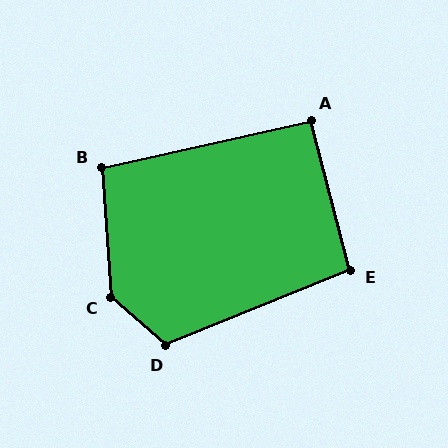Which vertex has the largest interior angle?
C, at approximately 135 degrees.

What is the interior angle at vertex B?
Approximately 99 degrees (obtuse).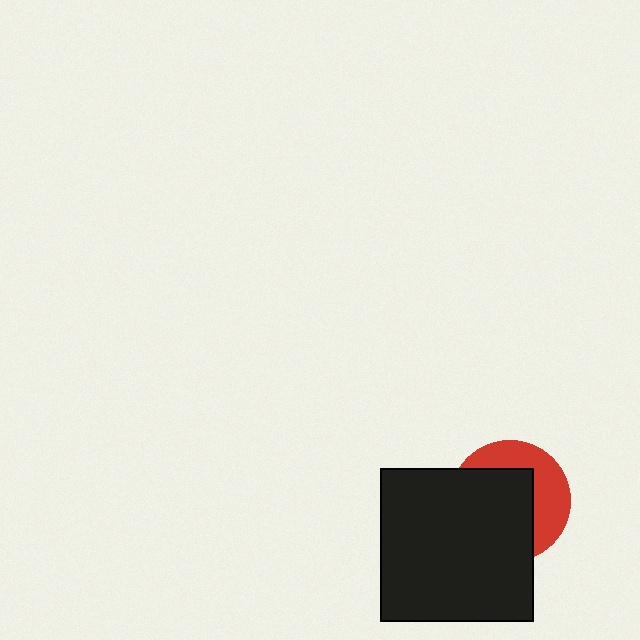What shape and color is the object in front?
The object in front is a black square.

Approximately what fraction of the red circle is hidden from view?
Roughly 60% of the red circle is hidden behind the black square.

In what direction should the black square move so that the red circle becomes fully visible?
The black square should move toward the lower-left. That is the shortest direction to clear the overlap and leave the red circle fully visible.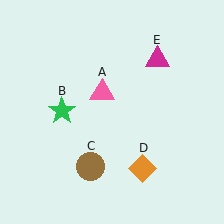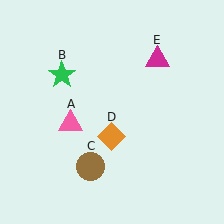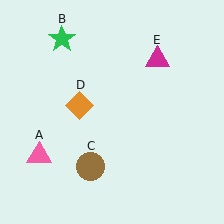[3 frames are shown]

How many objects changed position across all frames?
3 objects changed position: pink triangle (object A), green star (object B), orange diamond (object D).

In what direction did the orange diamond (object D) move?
The orange diamond (object D) moved up and to the left.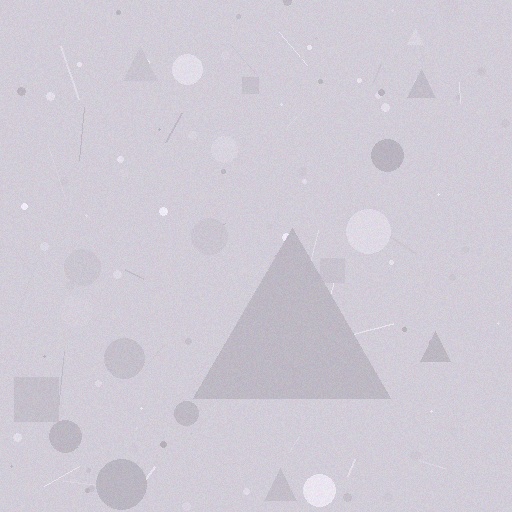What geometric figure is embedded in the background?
A triangle is embedded in the background.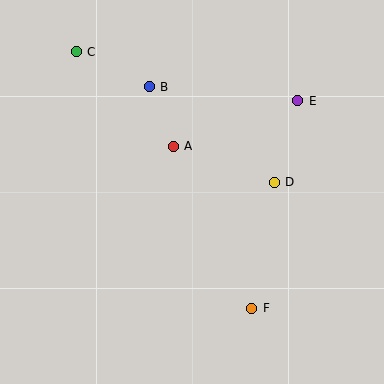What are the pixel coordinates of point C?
Point C is at (76, 52).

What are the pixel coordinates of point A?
Point A is at (173, 146).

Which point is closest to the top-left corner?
Point C is closest to the top-left corner.